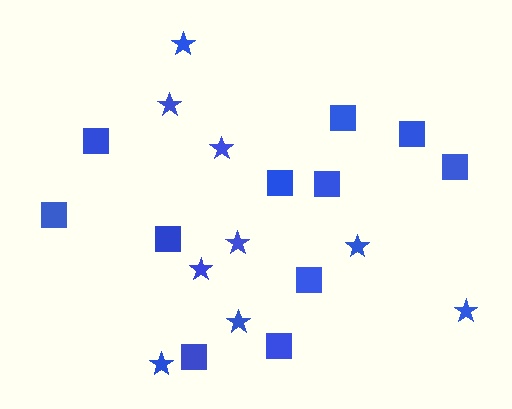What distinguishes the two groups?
There are 2 groups: one group of squares (11) and one group of stars (9).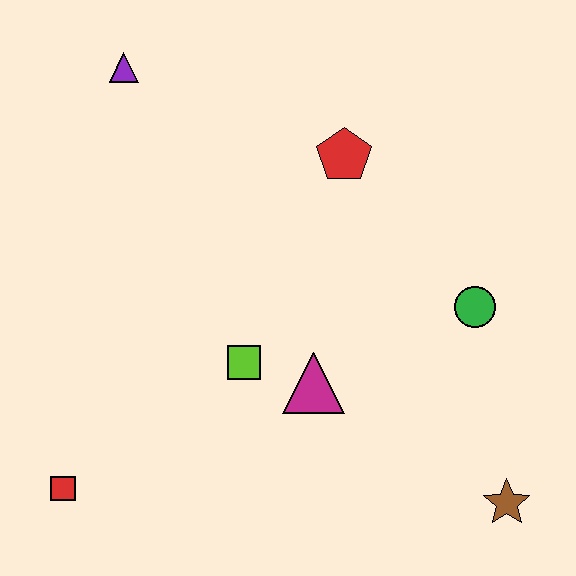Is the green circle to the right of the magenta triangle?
Yes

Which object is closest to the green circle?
The magenta triangle is closest to the green circle.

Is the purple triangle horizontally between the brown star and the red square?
Yes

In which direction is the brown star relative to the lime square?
The brown star is to the right of the lime square.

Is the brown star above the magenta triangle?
No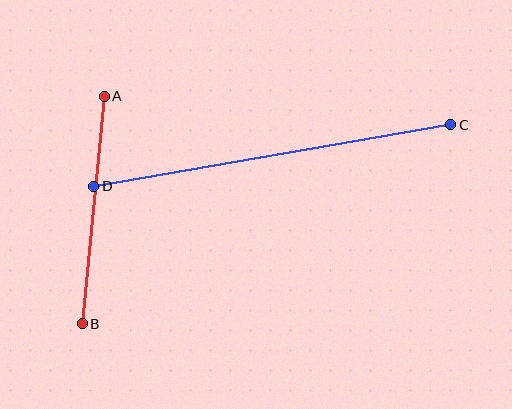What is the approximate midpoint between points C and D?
The midpoint is at approximately (272, 156) pixels.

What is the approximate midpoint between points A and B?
The midpoint is at approximately (93, 210) pixels.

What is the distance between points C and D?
The distance is approximately 362 pixels.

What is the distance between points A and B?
The distance is approximately 229 pixels.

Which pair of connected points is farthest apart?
Points C and D are farthest apart.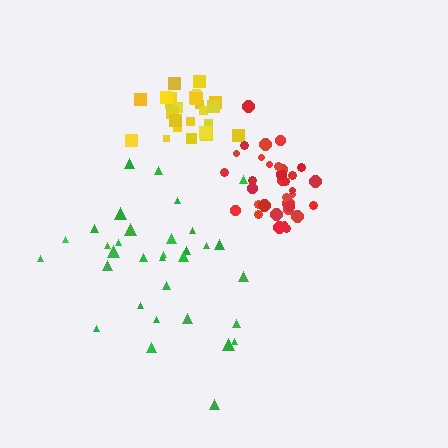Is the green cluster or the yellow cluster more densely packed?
Yellow.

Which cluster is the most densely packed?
Yellow.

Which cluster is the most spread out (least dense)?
Green.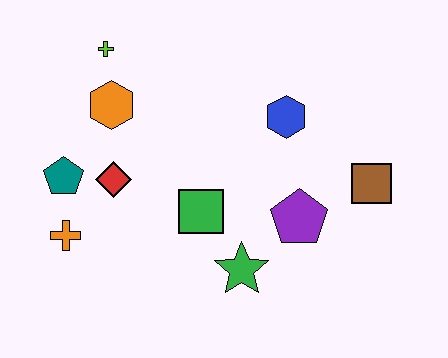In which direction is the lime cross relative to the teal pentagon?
The lime cross is above the teal pentagon.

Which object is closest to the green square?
The green star is closest to the green square.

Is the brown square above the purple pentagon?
Yes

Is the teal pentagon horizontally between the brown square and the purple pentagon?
No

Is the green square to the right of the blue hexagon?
No